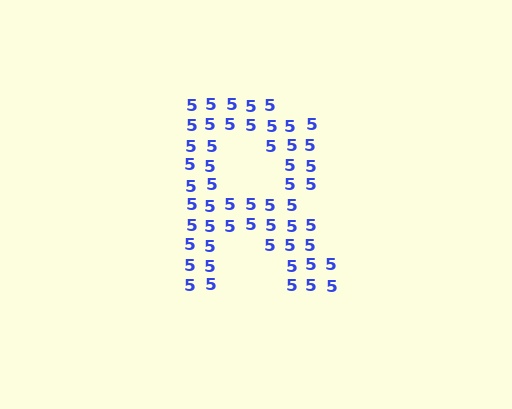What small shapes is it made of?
It is made of small digit 5's.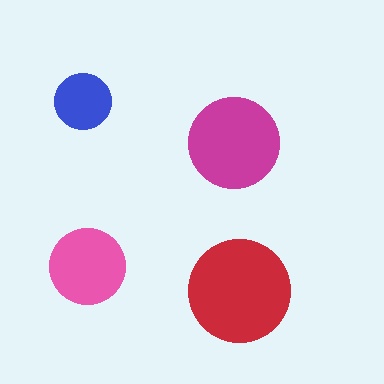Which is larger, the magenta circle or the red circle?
The red one.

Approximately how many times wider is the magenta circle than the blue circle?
About 1.5 times wider.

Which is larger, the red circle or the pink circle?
The red one.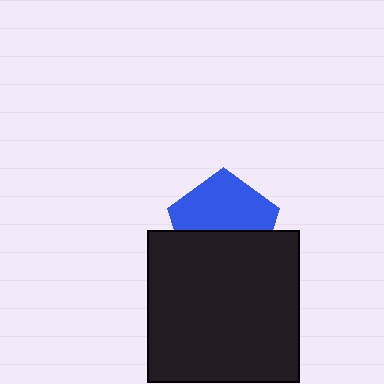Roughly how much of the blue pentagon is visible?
About half of it is visible (roughly 54%).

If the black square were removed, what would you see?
You would see the complete blue pentagon.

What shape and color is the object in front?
The object in front is a black square.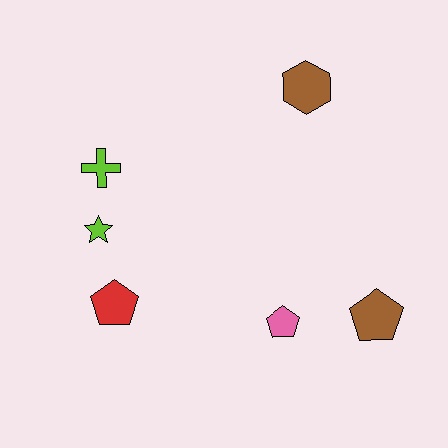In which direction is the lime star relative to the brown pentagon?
The lime star is to the left of the brown pentagon.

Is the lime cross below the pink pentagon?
No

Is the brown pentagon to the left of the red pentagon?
No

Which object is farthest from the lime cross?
The brown pentagon is farthest from the lime cross.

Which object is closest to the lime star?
The lime cross is closest to the lime star.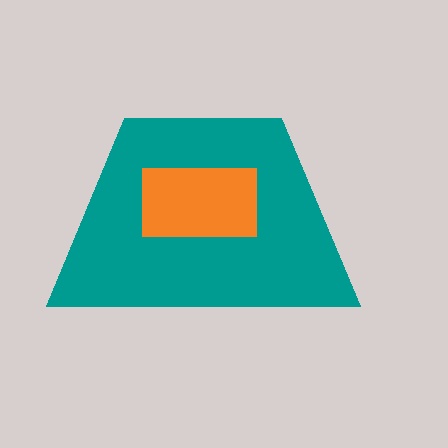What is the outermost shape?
The teal trapezoid.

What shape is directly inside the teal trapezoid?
The orange rectangle.